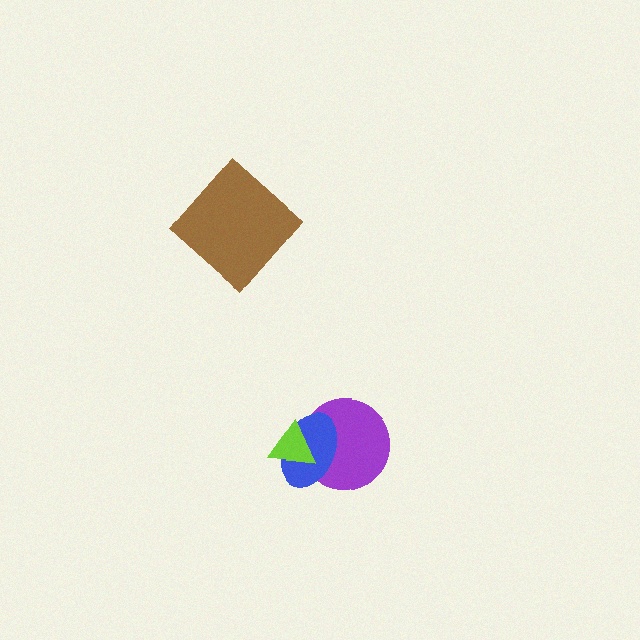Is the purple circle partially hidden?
Yes, it is partially covered by another shape.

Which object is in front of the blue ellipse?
The lime triangle is in front of the blue ellipse.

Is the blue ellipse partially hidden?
Yes, it is partially covered by another shape.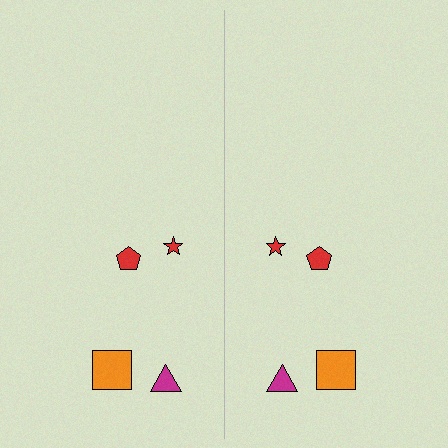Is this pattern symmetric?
Yes, this pattern has bilateral (reflection) symmetry.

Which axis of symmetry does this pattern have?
The pattern has a vertical axis of symmetry running through the center of the image.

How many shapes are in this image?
There are 8 shapes in this image.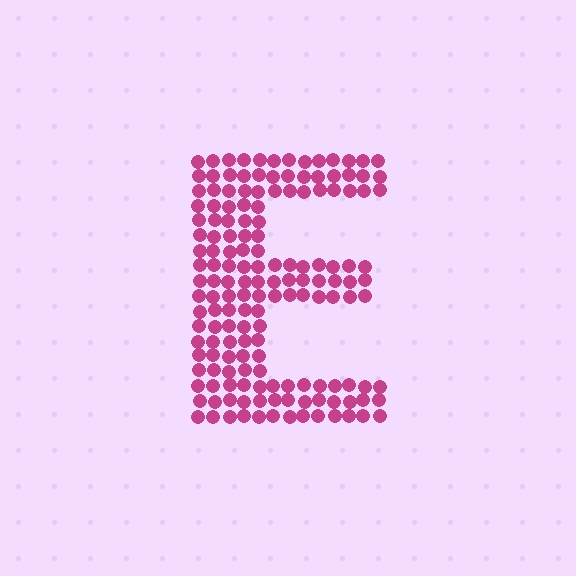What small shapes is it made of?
It is made of small circles.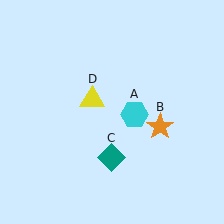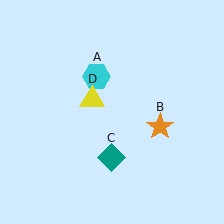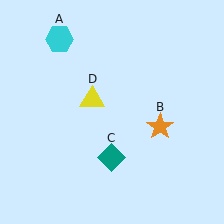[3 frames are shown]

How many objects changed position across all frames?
1 object changed position: cyan hexagon (object A).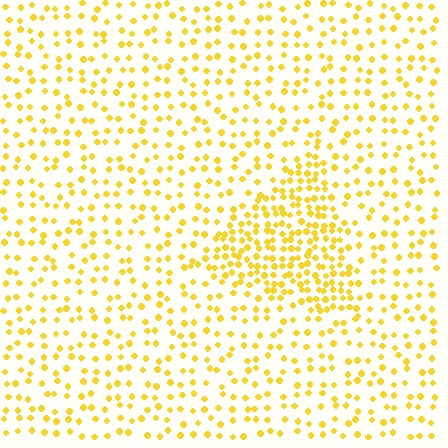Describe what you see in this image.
The image contains small yellow elements arranged at two different densities. A triangle-shaped region is visible where the elements are more densely packed than the surrounding area.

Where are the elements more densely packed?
The elements are more densely packed inside the triangle boundary.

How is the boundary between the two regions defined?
The boundary is defined by a change in element density (approximately 2.2x ratio). All elements are the same color, size, and shape.